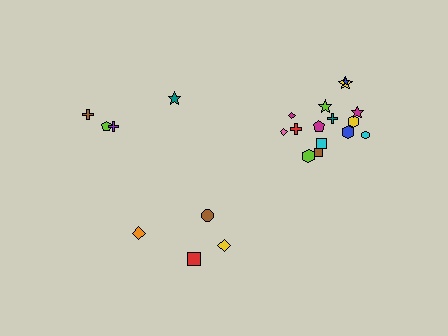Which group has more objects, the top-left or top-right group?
The top-right group.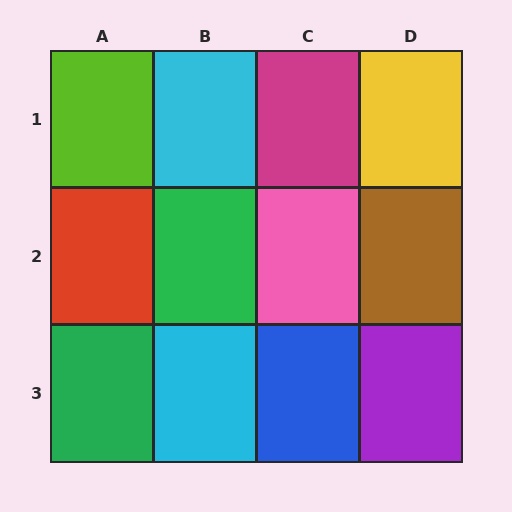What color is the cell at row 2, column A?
Red.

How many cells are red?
1 cell is red.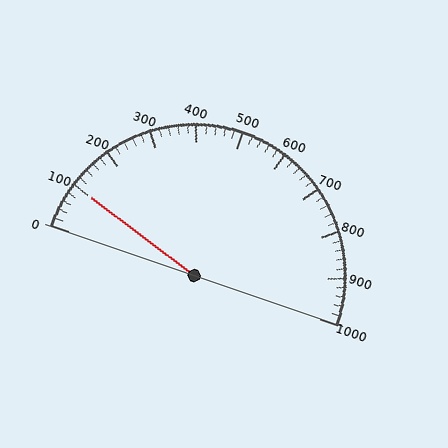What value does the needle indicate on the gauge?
The needle indicates approximately 100.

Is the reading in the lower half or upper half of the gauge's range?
The reading is in the lower half of the range (0 to 1000).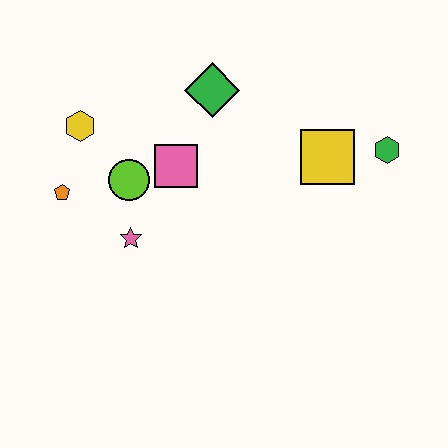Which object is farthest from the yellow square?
The orange pentagon is farthest from the yellow square.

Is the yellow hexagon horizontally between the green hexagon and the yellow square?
No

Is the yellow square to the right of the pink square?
Yes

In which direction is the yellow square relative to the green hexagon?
The yellow square is to the left of the green hexagon.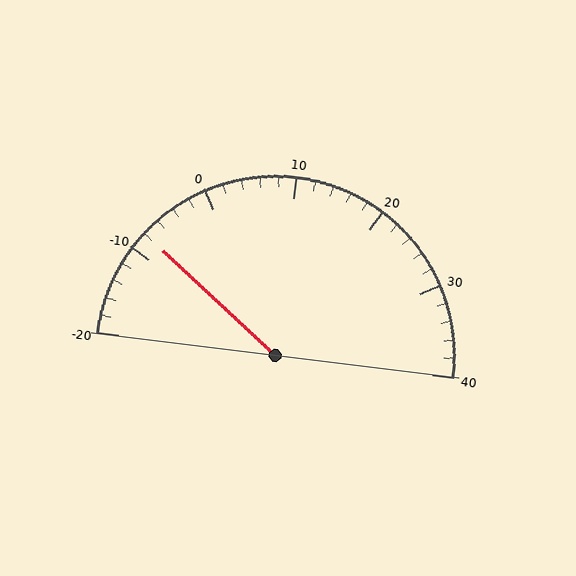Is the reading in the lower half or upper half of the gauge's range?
The reading is in the lower half of the range (-20 to 40).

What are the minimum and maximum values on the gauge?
The gauge ranges from -20 to 40.